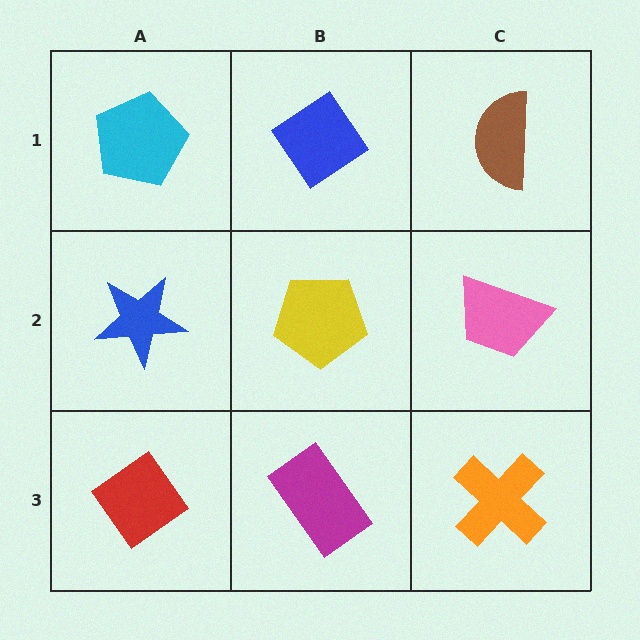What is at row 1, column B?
A blue diamond.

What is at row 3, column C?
An orange cross.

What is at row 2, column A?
A blue star.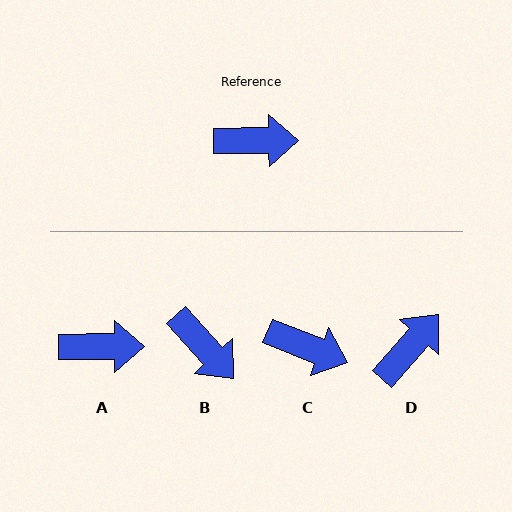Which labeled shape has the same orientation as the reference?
A.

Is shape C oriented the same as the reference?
No, it is off by about 22 degrees.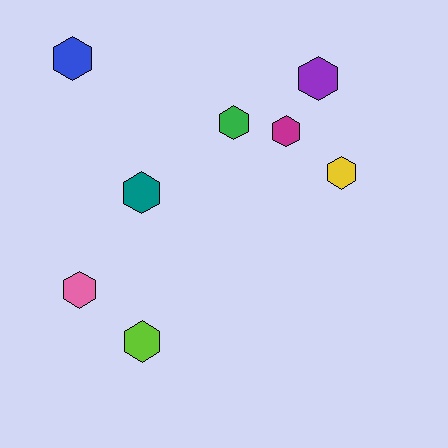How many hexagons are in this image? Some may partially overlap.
There are 8 hexagons.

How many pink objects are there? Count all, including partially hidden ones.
There is 1 pink object.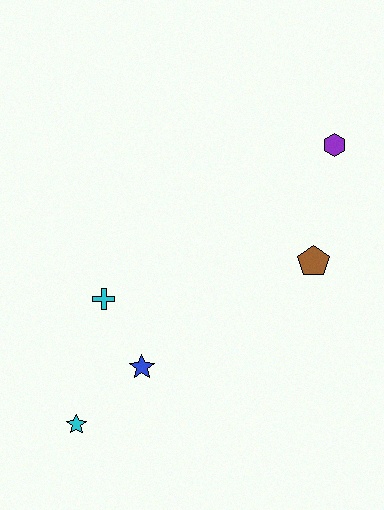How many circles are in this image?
There are no circles.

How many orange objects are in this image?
There are no orange objects.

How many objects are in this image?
There are 5 objects.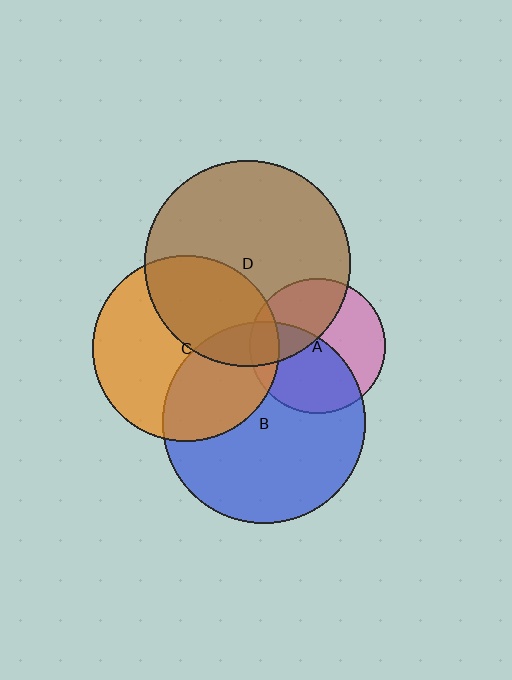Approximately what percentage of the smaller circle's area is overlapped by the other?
Approximately 10%.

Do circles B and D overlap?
Yes.